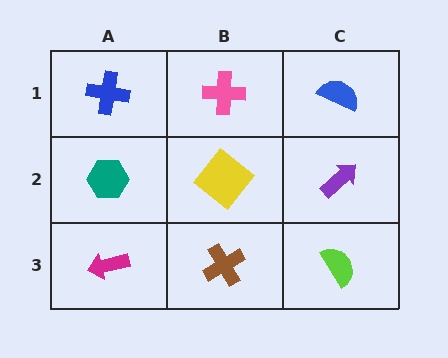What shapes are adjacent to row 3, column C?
A purple arrow (row 2, column C), a brown cross (row 3, column B).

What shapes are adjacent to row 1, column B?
A yellow diamond (row 2, column B), a blue cross (row 1, column A), a blue semicircle (row 1, column C).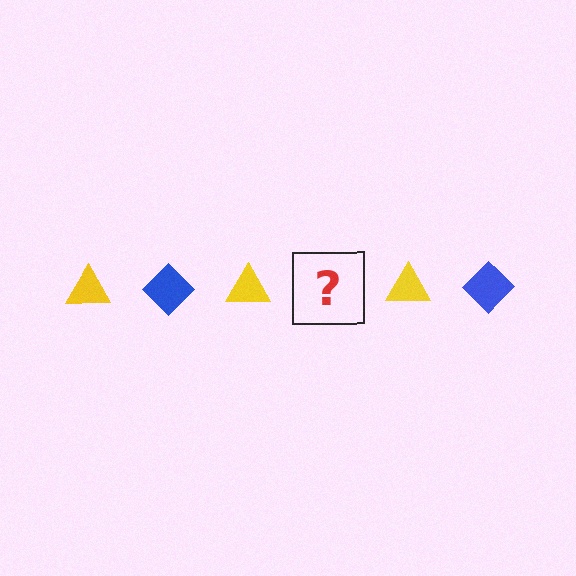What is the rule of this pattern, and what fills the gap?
The rule is that the pattern alternates between yellow triangle and blue diamond. The gap should be filled with a blue diamond.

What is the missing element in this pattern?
The missing element is a blue diamond.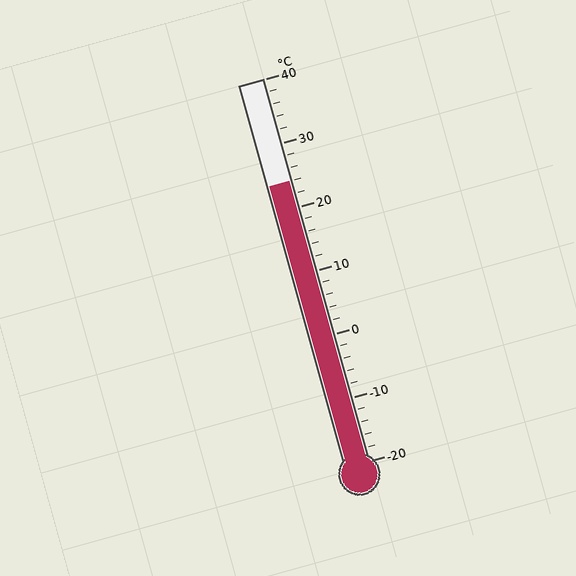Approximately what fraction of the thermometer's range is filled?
The thermometer is filled to approximately 75% of its range.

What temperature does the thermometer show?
The thermometer shows approximately 24°C.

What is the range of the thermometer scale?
The thermometer scale ranges from -20°C to 40°C.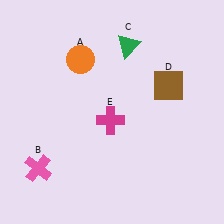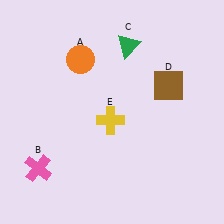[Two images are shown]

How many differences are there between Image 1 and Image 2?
There is 1 difference between the two images.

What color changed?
The cross (E) changed from magenta in Image 1 to yellow in Image 2.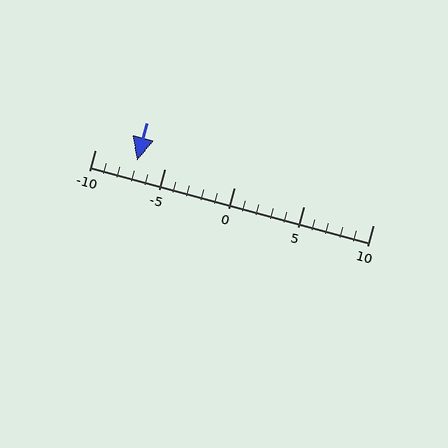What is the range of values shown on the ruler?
The ruler shows values from -10 to 10.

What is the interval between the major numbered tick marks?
The major tick marks are spaced 5 units apart.